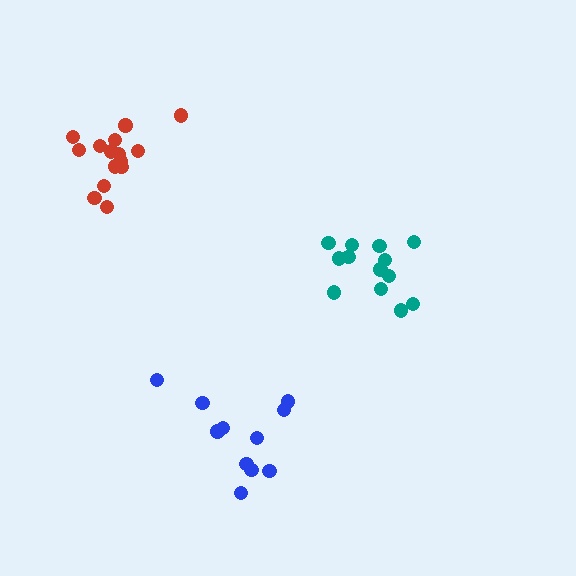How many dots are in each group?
Group 1: 13 dots, Group 2: 15 dots, Group 3: 11 dots (39 total).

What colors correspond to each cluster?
The clusters are colored: teal, red, blue.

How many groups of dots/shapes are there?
There are 3 groups.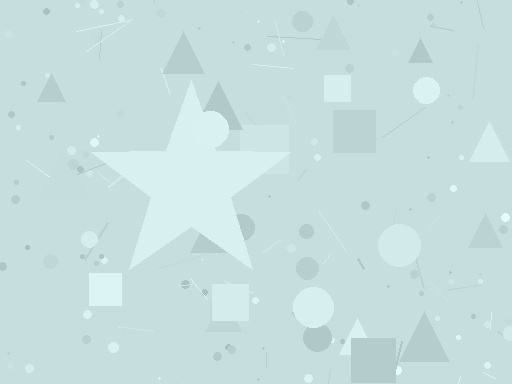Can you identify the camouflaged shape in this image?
The camouflaged shape is a star.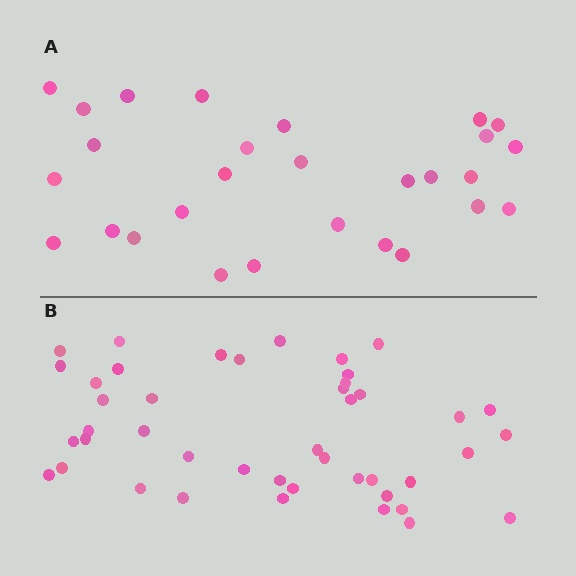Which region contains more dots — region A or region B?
Region B (the bottom region) has more dots.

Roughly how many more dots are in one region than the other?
Region B has approximately 15 more dots than region A.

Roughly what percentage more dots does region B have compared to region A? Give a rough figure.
About 55% more.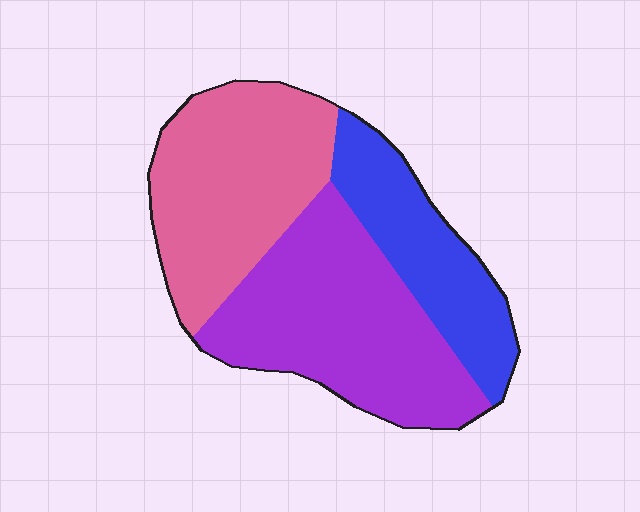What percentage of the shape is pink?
Pink takes up between a third and a half of the shape.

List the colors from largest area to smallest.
From largest to smallest: purple, pink, blue.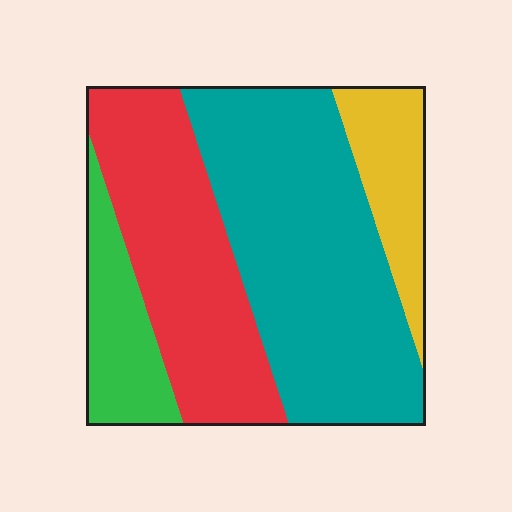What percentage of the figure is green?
Green takes up less than a quarter of the figure.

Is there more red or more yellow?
Red.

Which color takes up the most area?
Teal, at roughly 45%.